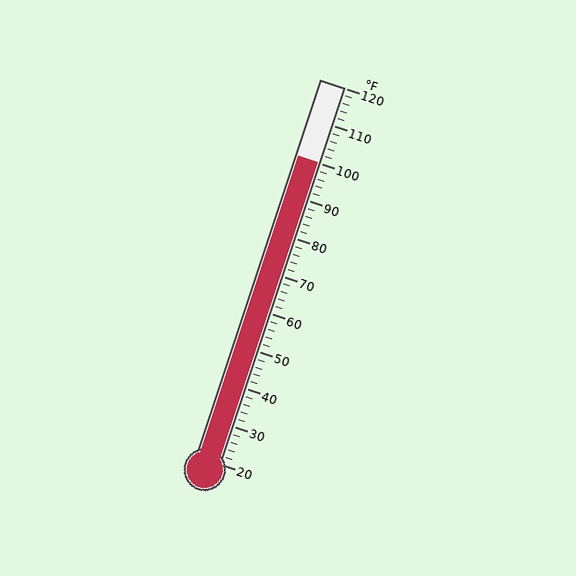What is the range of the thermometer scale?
The thermometer scale ranges from 20°F to 120°F.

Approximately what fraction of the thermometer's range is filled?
The thermometer is filled to approximately 80% of its range.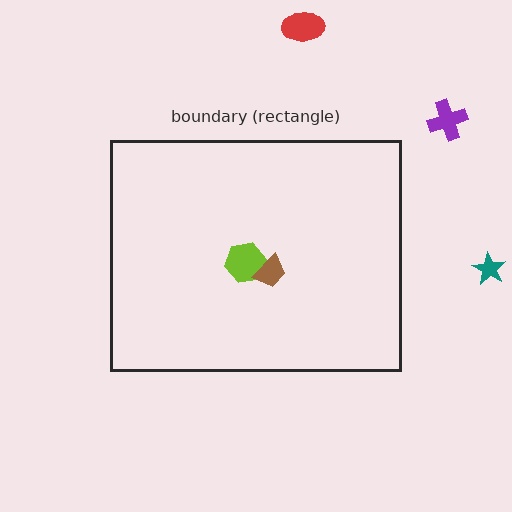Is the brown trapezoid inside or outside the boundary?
Inside.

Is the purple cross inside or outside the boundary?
Outside.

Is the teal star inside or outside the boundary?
Outside.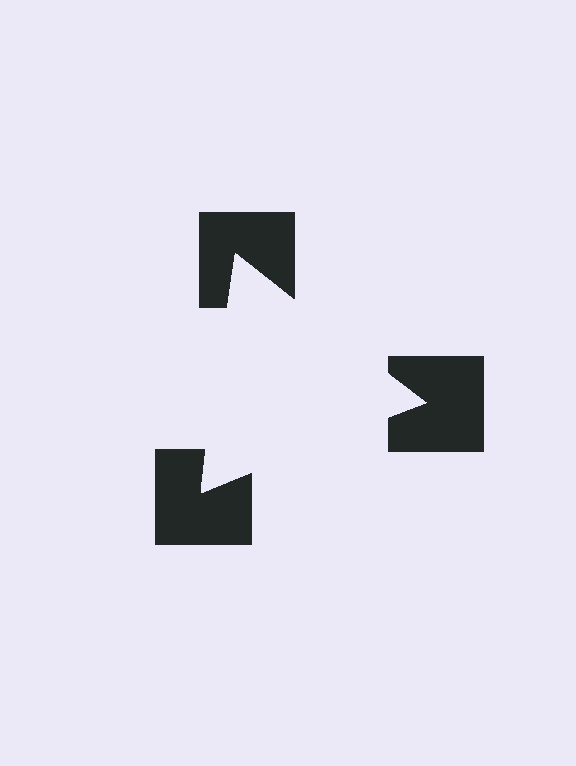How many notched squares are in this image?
There are 3 — one at each vertex of the illusory triangle.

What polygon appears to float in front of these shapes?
An illusory triangle — its edges are inferred from the aligned wedge cuts in the notched squares, not physically drawn.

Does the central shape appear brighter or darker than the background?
It typically appears slightly brighter than the background, even though no actual brightness change is drawn.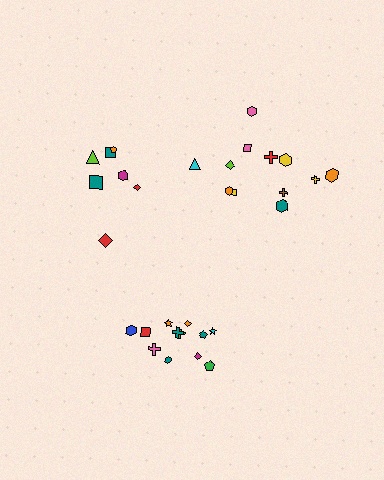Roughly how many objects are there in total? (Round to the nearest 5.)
Roughly 30 objects in total.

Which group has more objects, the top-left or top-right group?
The top-right group.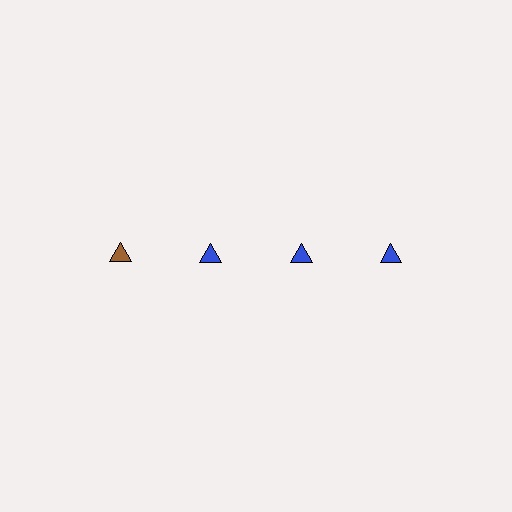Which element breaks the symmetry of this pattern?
The brown triangle in the top row, leftmost column breaks the symmetry. All other shapes are blue triangles.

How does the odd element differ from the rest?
It has a different color: brown instead of blue.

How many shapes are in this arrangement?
There are 4 shapes arranged in a grid pattern.